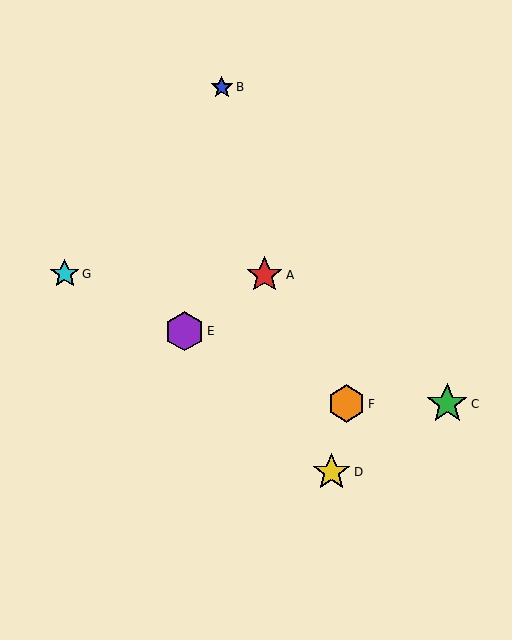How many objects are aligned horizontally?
2 objects (C, F) are aligned horizontally.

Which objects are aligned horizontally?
Objects C, F are aligned horizontally.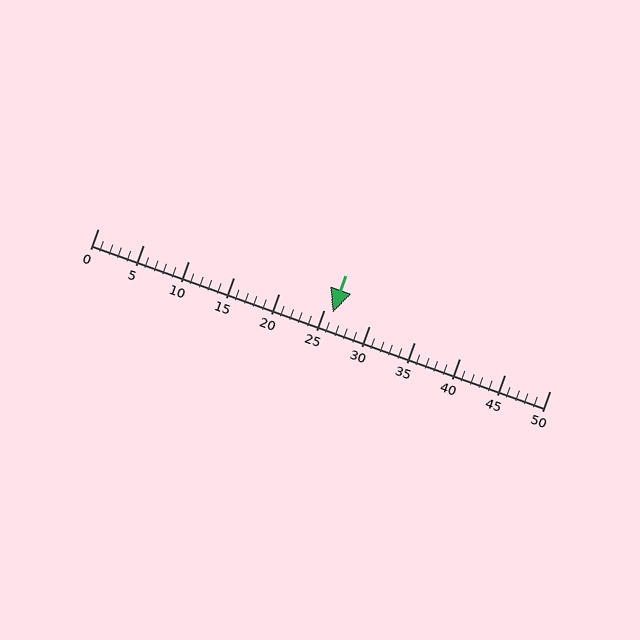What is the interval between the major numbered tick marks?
The major tick marks are spaced 5 units apart.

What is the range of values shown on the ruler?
The ruler shows values from 0 to 50.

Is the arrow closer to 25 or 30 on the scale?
The arrow is closer to 25.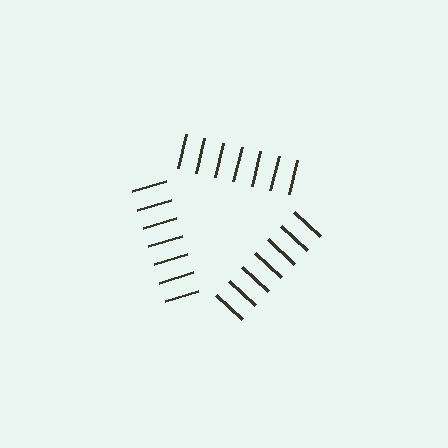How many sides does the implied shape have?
3 sides — the line-ends trace a triangle.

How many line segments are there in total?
21 — 7 along each of the 3 edges.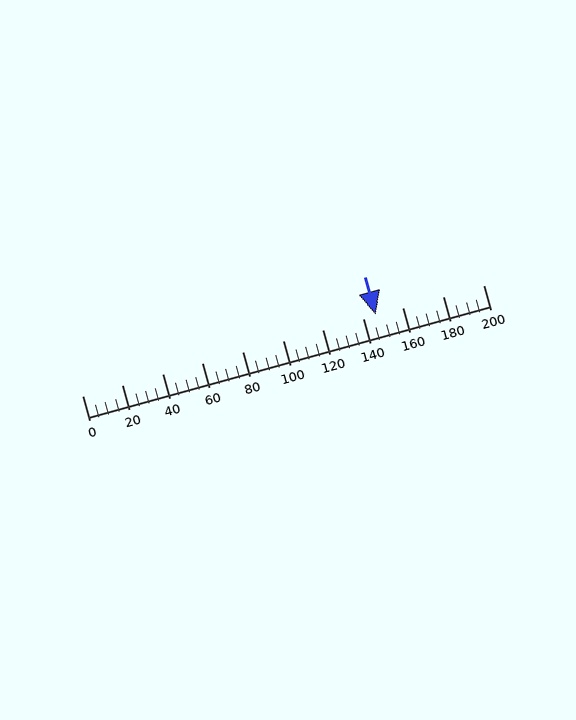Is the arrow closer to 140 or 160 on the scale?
The arrow is closer to 140.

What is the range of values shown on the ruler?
The ruler shows values from 0 to 200.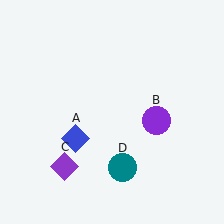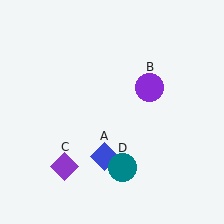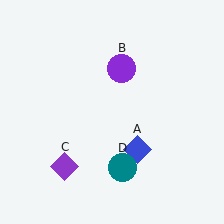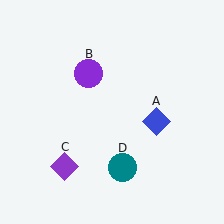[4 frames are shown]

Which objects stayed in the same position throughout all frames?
Purple diamond (object C) and teal circle (object D) remained stationary.